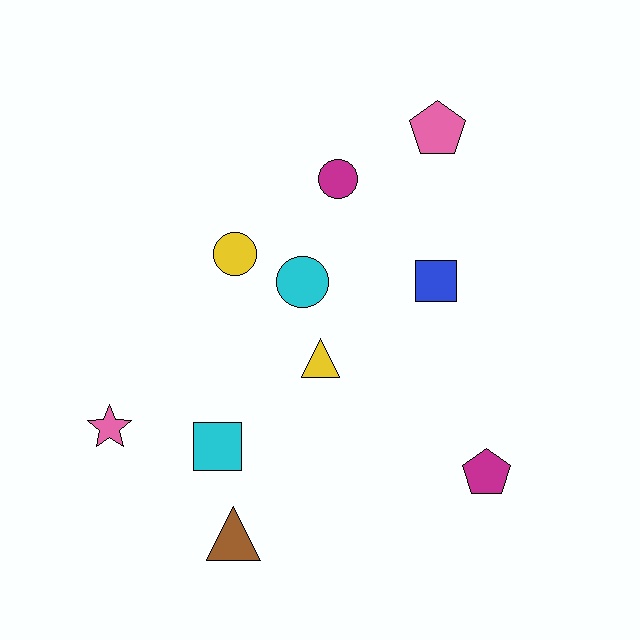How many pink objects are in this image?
There are 2 pink objects.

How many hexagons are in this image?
There are no hexagons.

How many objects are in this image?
There are 10 objects.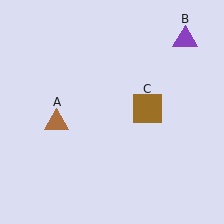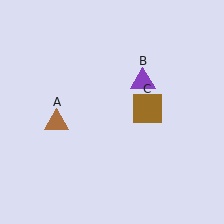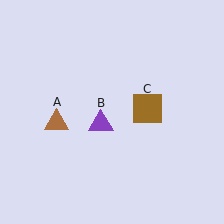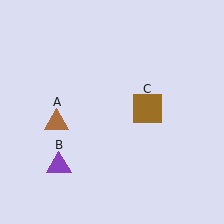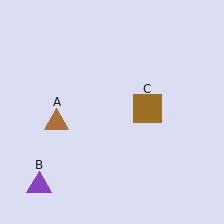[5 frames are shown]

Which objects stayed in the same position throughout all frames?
Brown triangle (object A) and brown square (object C) remained stationary.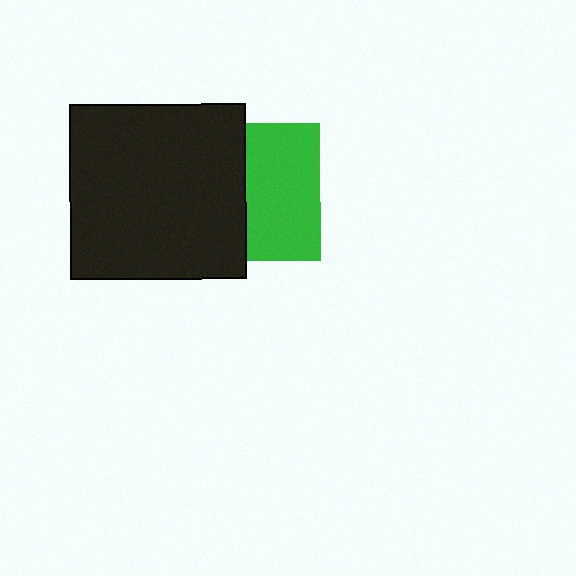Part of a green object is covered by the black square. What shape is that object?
It is a square.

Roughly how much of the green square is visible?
About half of it is visible (roughly 54%).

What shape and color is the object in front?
The object in front is a black square.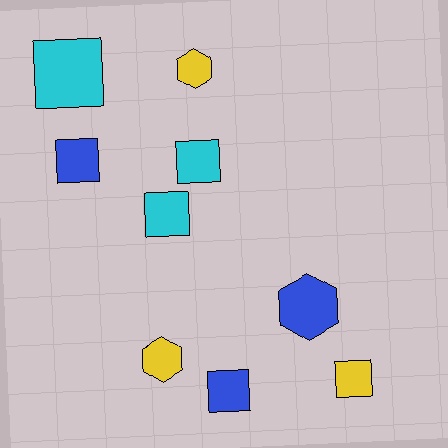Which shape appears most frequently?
Square, with 6 objects.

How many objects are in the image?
There are 9 objects.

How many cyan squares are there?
There are 3 cyan squares.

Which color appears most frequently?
Yellow, with 3 objects.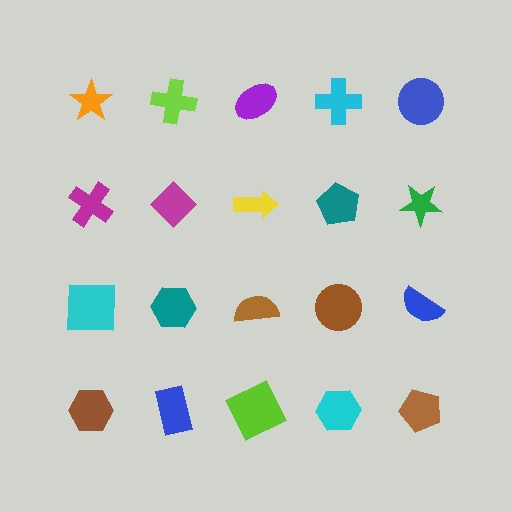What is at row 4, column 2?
A blue rectangle.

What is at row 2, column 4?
A teal pentagon.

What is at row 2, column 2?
A magenta diamond.